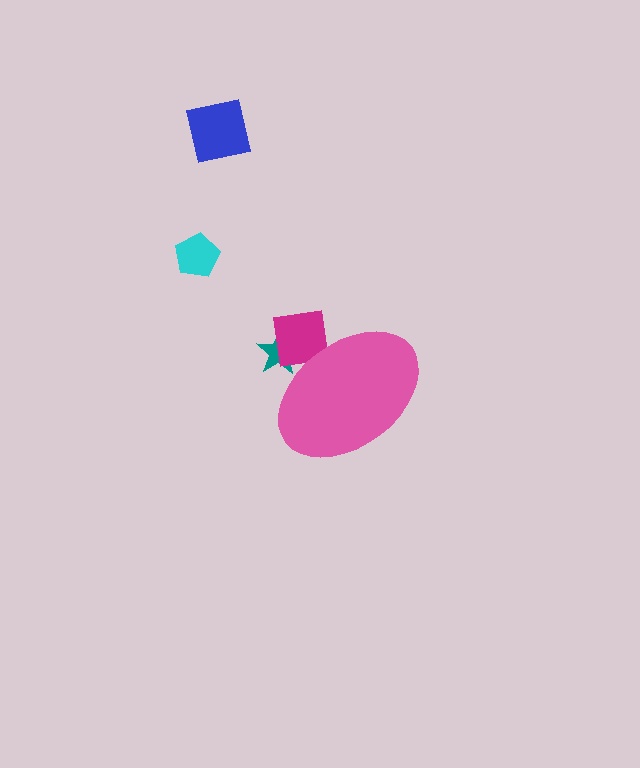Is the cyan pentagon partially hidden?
No, the cyan pentagon is fully visible.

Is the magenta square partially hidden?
Yes, the magenta square is partially hidden behind the pink ellipse.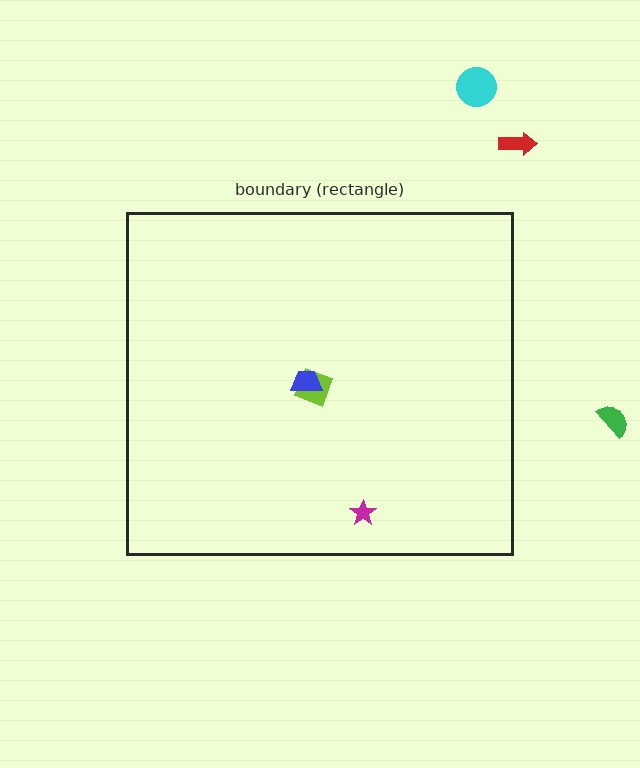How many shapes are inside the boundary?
3 inside, 3 outside.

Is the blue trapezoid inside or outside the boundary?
Inside.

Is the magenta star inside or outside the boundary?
Inside.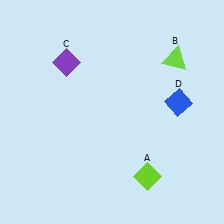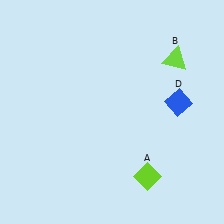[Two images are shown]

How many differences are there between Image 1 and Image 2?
There is 1 difference between the two images.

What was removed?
The purple diamond (C) was removed in Image 2.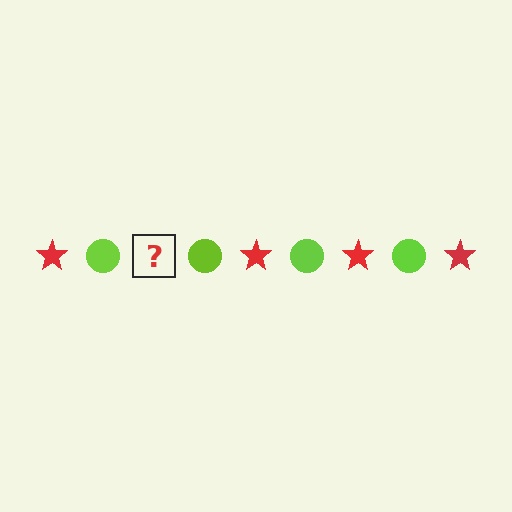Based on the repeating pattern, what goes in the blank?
The blank should be a red star.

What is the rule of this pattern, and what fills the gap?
The rule is that the pattern alternates between red star and lime circle. The gap should be filled with a red star.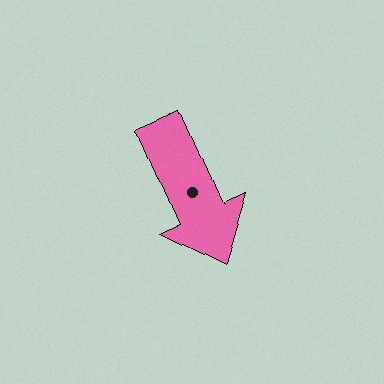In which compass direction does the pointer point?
Southeast.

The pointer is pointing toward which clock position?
Roughly 5 o'clock.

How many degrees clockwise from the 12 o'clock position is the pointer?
Approximately 156 degrees.